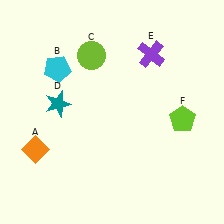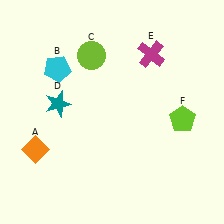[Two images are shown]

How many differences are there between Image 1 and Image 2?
There is 1 difference between the two images.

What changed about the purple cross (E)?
In Image 1, E is purple. In Image 2, it changed to magenta.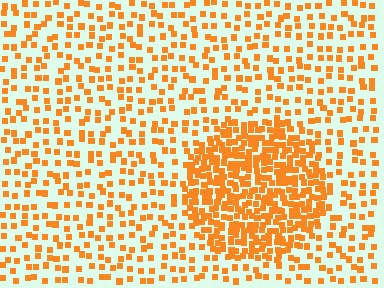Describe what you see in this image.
The image contains small orange elements arranged at two different densities. A circle-shaped region is visible where the elements are more densely packed than the surrounding area.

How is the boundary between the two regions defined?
The boundary is defined by a change in element density (approximately 2.5x ratio). All elements are the same color, size, and shape.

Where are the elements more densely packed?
The elements are more densely packed inside the circle boundary.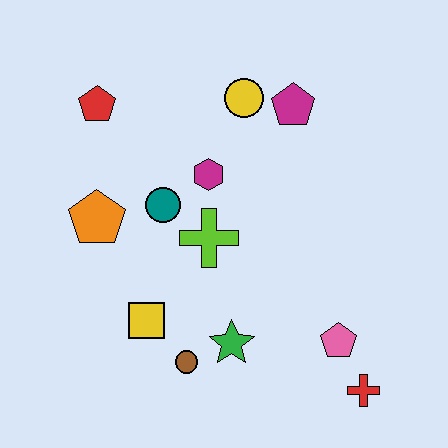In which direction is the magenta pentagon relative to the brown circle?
The magenta pentagon is above the brown circle.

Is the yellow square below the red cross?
No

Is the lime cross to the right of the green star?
No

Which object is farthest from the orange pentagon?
The red cross is farthest from the orange pentagon.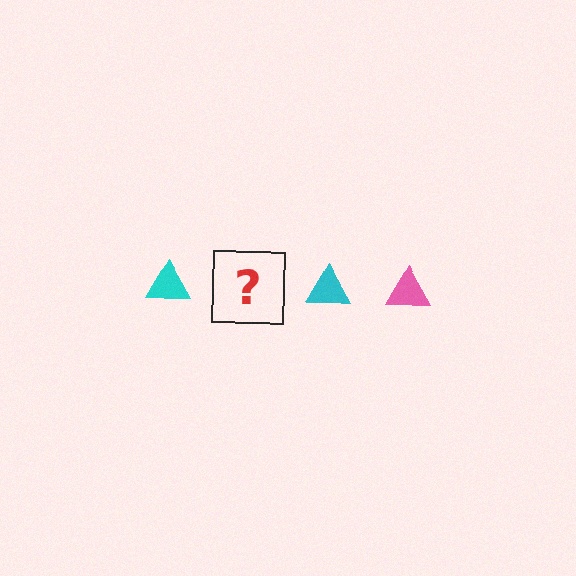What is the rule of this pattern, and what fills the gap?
The rule is that the pattern cycles through cyan, pink triangles. The gap should be filled with a pink triangle.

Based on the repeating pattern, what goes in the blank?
The blank should be a pink triangle.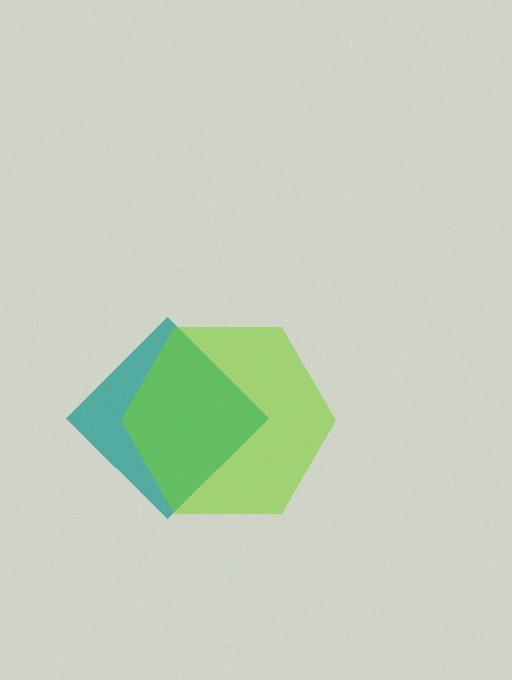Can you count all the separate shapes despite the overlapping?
Yes, there are 2 separate shapes.